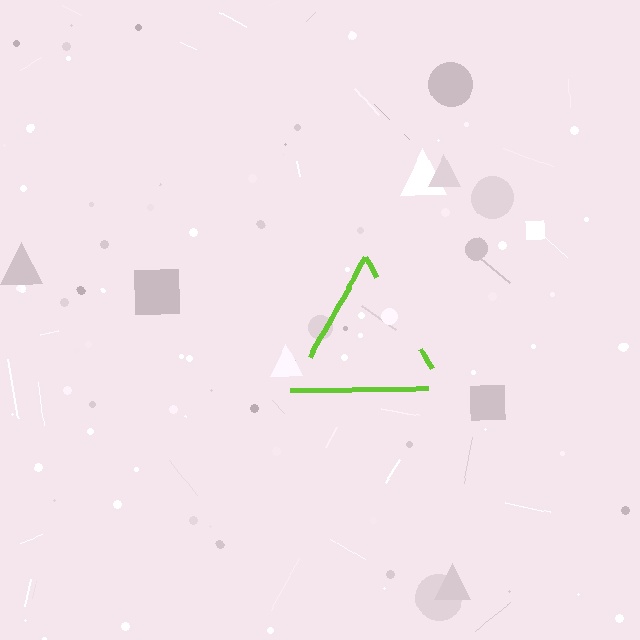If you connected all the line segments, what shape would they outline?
They would outline a triangle.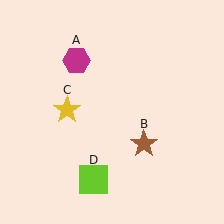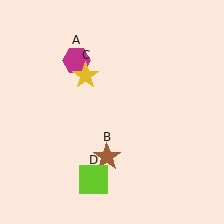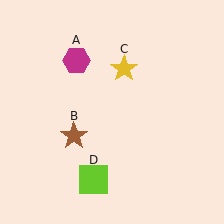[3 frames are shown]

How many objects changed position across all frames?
2 objects changed position: brown star (object B), yellow star (object C).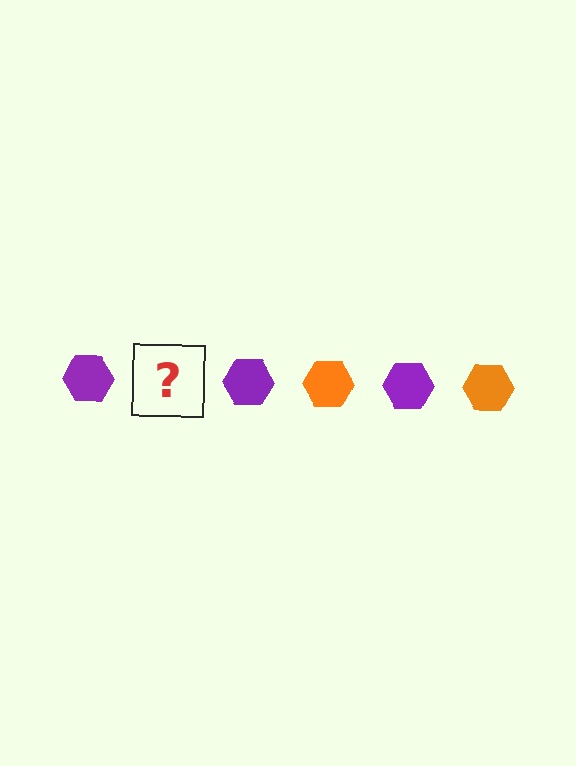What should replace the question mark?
The question mark should be replaced with an orange hexagon.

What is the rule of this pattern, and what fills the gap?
The rule is that the pattern cycles through purple, orange hexagons. The gap should be filled with an orange hexagon.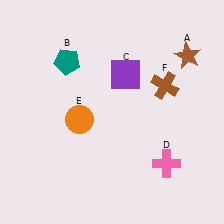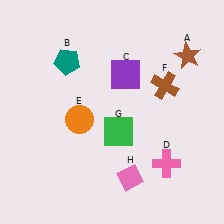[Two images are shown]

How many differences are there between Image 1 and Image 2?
There are 2 differences between the two images.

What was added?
A green square (G), a pink diamond (H) were added in Image 2.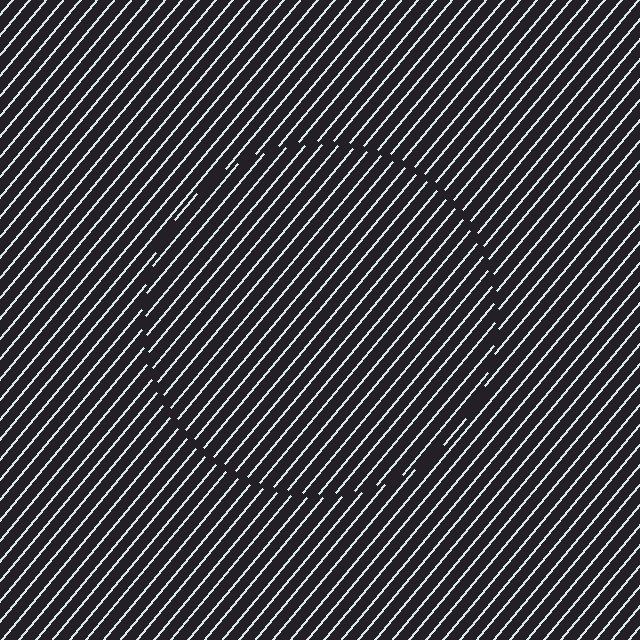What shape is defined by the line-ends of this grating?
An illusory circle. The interior of the shape contains the same grating, shifted by half a period — the contour is defined by the phase discontinuity where line-ends from the inner and outer gratings abut.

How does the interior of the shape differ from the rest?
The interior of the shape contains the same grating, shifted by half a period — the contour is defined by the phase discontinuity where line-ends from the inner and outer gratings abut.